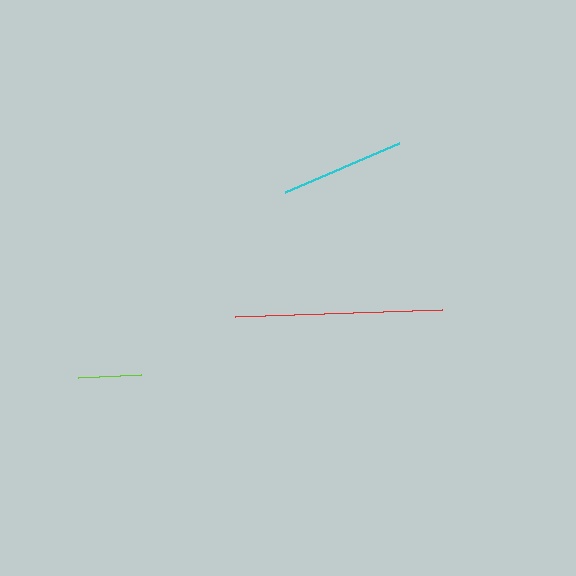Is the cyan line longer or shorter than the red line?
The red line is longer than the cyan line.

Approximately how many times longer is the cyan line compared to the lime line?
The cyan line is approximately 2.0 times the length of the lime line.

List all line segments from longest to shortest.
From longest to shortest: red, cyan, lime.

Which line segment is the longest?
The red line is the longest at approximately 206 pixels.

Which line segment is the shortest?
The lime line is the shortest at approximately 63 pixels.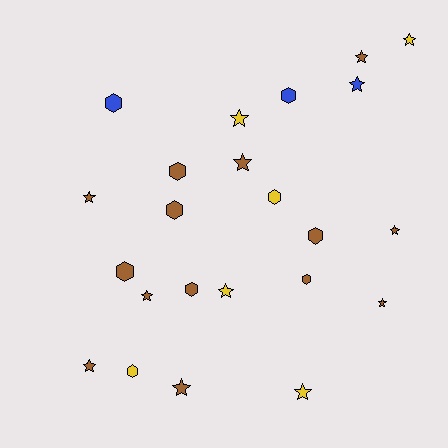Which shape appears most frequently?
Star, with 13 objects.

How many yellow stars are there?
There are 4 yellow stars.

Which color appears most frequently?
Brown, with 14 objects.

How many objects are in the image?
There are 23 objects.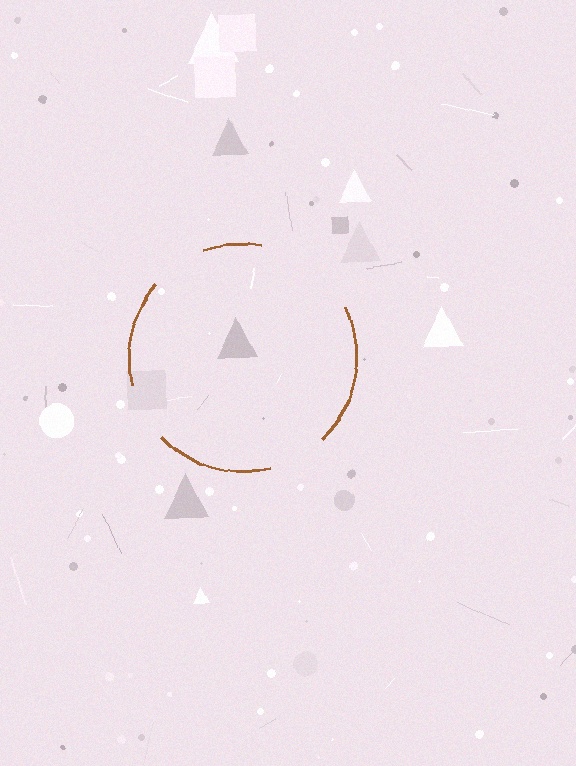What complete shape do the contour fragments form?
The contour fragments form a circle.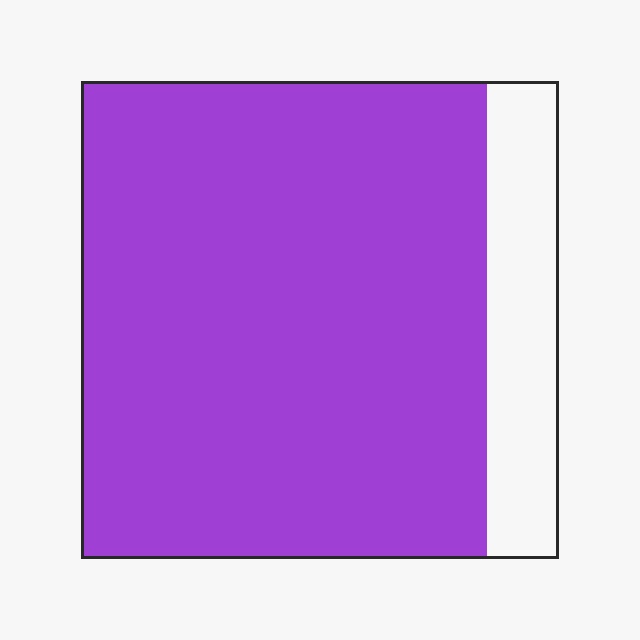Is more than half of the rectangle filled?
Yes.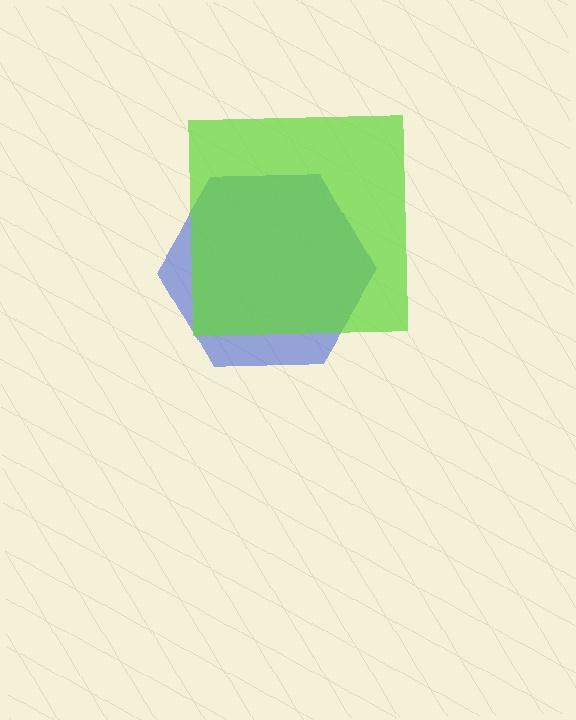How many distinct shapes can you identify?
There are 2 distinct shapes: a blue hexagon, a lime square.